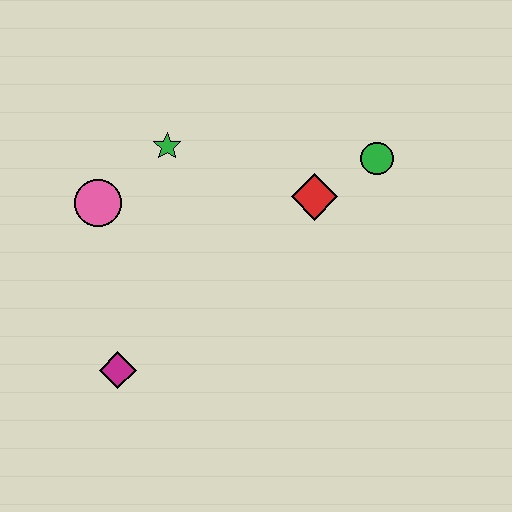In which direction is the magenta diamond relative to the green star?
The magenta diamond is below the green star.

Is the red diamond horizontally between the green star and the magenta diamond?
No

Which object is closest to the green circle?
The red diamond is closest to the green circle.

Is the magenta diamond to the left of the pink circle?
No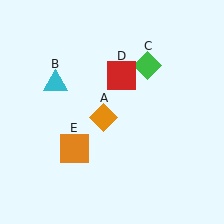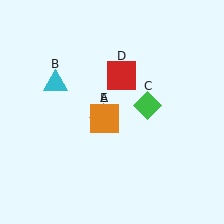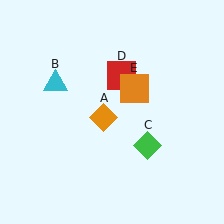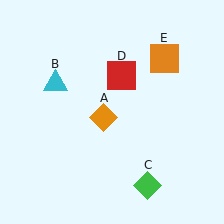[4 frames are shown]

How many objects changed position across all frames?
2 objects changed position: green diamond (object C), orange square (object E).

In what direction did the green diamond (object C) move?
The green diamond (object C) moved down.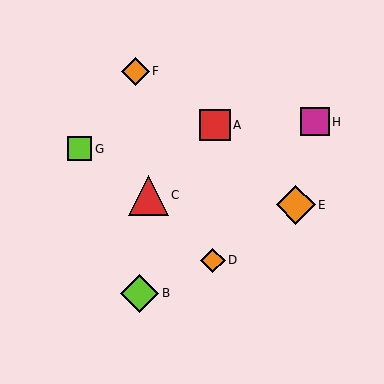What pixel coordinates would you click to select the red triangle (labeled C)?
Click at (148, 195) to select the red triangle C.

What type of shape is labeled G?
Shape G is a lime square.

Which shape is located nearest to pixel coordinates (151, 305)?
The lime diamond (labeled B) at (140, 293) is nearest to that location.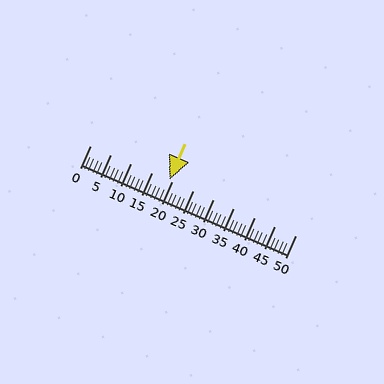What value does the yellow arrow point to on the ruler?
The yellow arrow points to approximately 19.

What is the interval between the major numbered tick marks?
The major tick marks are spaced 5 units apart.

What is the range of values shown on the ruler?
The ruler shows values from 0 to 50.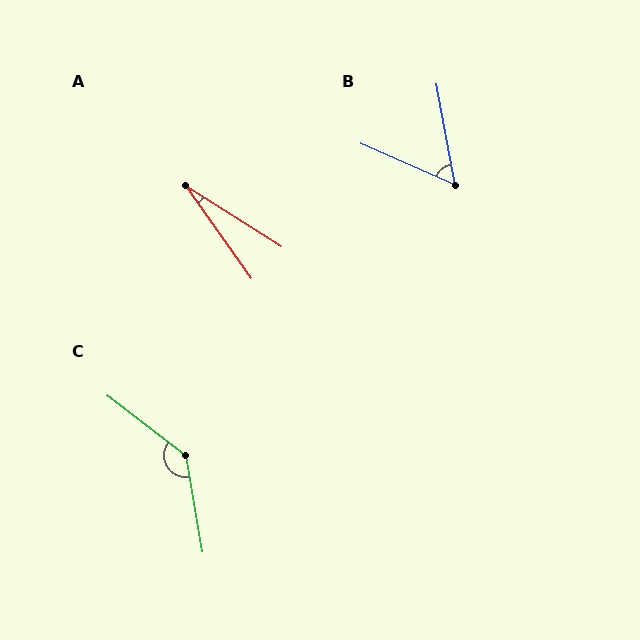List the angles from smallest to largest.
A (22°), B (56°), C (137°).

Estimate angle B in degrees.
Approximately 56 degrees.